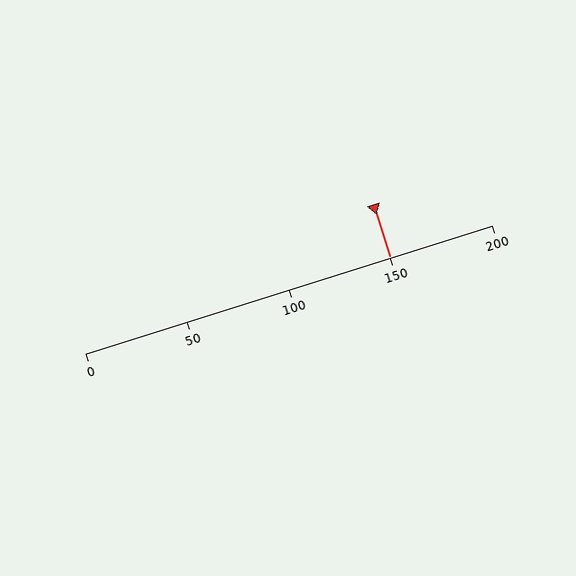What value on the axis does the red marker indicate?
The marker indicates approximately 150.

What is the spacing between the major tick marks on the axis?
The major ticks are spaced 50 apart.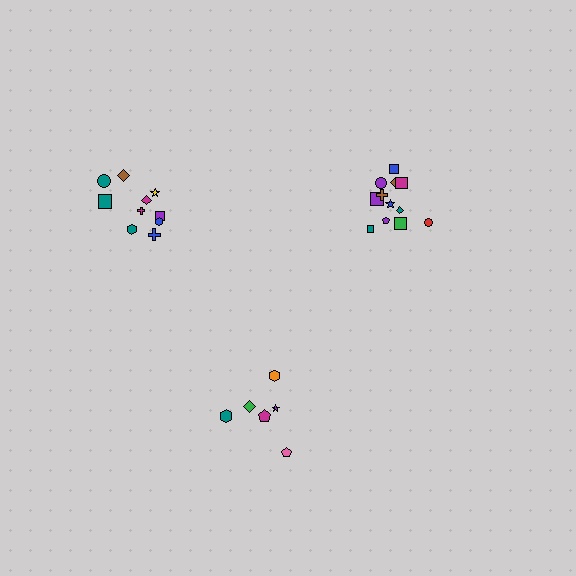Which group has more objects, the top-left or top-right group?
The top-right group.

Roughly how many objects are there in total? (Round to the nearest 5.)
Roughly 30 objects in total.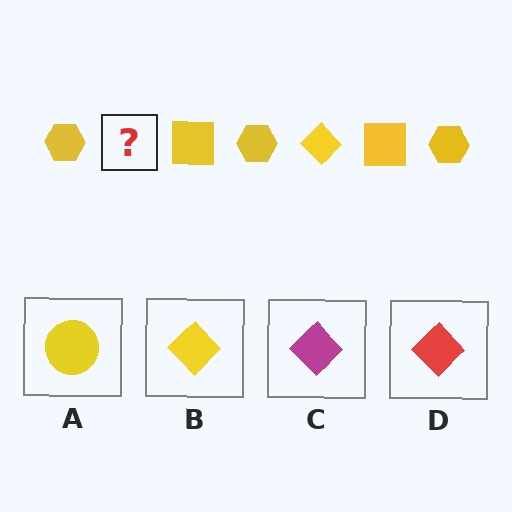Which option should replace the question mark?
Option B.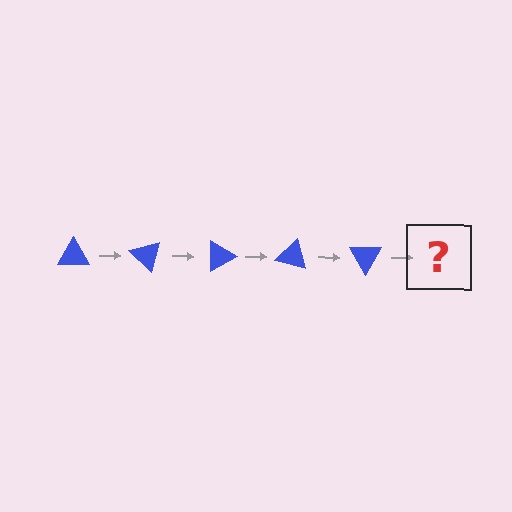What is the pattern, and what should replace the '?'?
The pattern is that the triangle rotates 45 degrees each step. The '?' should be a blue triangle rotated 225 degrees.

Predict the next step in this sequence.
The next step is a blue triangle rotated 225 degrees.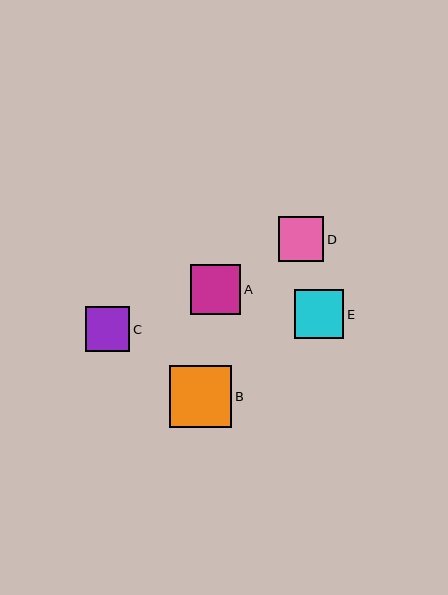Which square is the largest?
Square B is the largest with a size of approximately 62 pixels.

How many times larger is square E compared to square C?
Square E is approximately 1.1 times the size of square C.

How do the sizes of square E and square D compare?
Square E and square D are approximately the same size.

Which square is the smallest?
Square C is the smallest with a size of approximately 45 pixels.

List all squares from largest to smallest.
From largest to smallest: B, A, E, D, C.